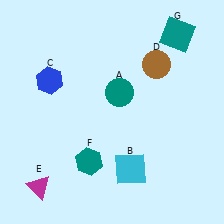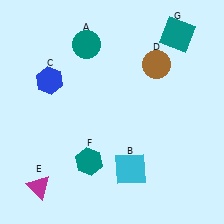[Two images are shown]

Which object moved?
The teal circle (A) moved up.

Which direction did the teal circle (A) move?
The teal circle (A) moved up.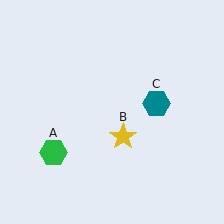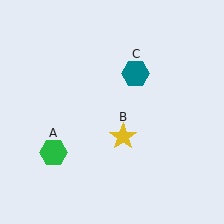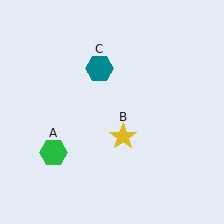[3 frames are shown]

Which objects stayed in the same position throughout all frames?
Green hexagon (object A) and yellow star (object B) remained stationary.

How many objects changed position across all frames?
1 object changed position: teal hexagon (object C).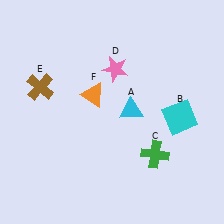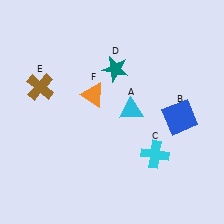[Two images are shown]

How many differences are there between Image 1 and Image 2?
There are 3 differences between the two images.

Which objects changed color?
B changed from cyan to blue. C changed from green to cyan. D changed from pink to teal.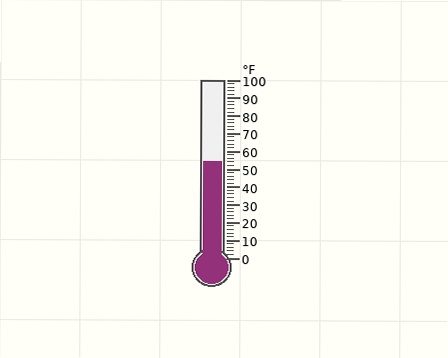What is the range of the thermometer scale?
The thermometer scale ranges from 0°F to 100°F.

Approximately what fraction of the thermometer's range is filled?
The thermometer is filled to approximately 55% of its range.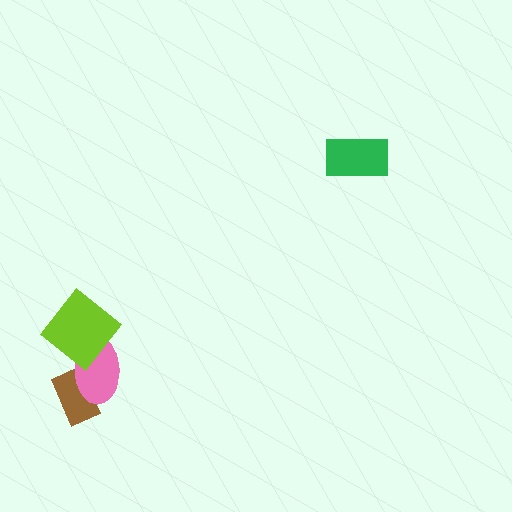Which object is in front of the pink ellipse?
The lime diamond is in front of the pink ellipse.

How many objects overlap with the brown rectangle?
1 object overlaps with the brown rectangle.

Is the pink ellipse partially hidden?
Yes, it is partially covered by another shape.